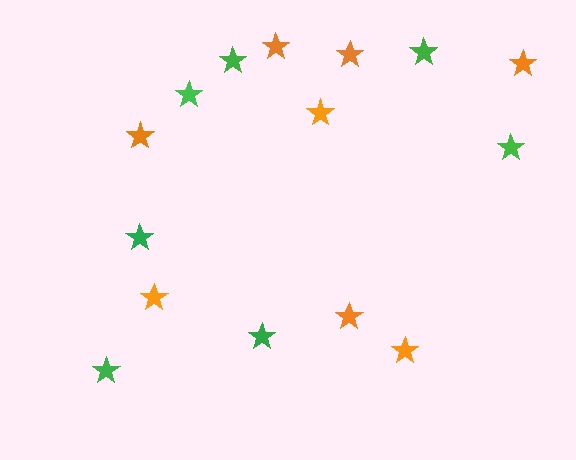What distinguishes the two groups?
There are 2 groups: one group of green stars (7) and one group of orange stars (8).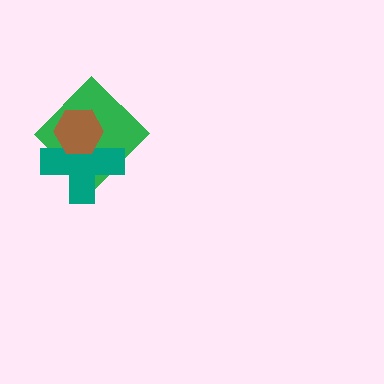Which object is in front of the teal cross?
The brown hexagon is in front of the teal cross.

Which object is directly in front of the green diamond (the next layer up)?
The teal cross is directly in front of the green diamond.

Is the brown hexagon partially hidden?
No, no other shape covers it.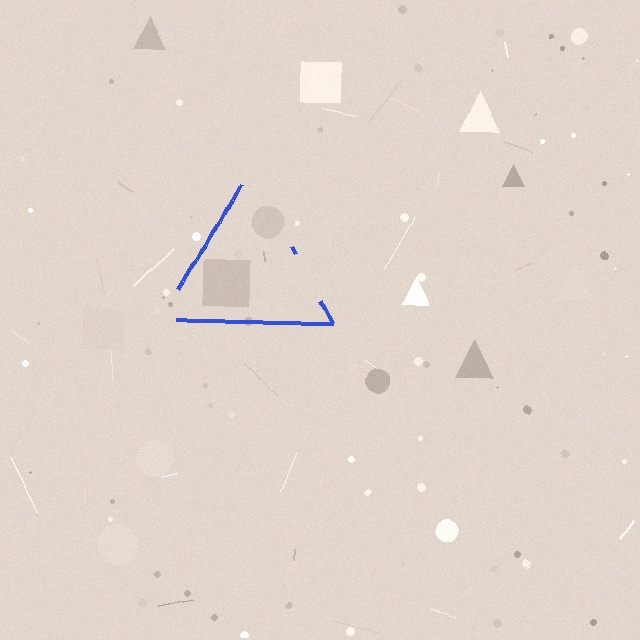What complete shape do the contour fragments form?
The contour fragments form a triangle.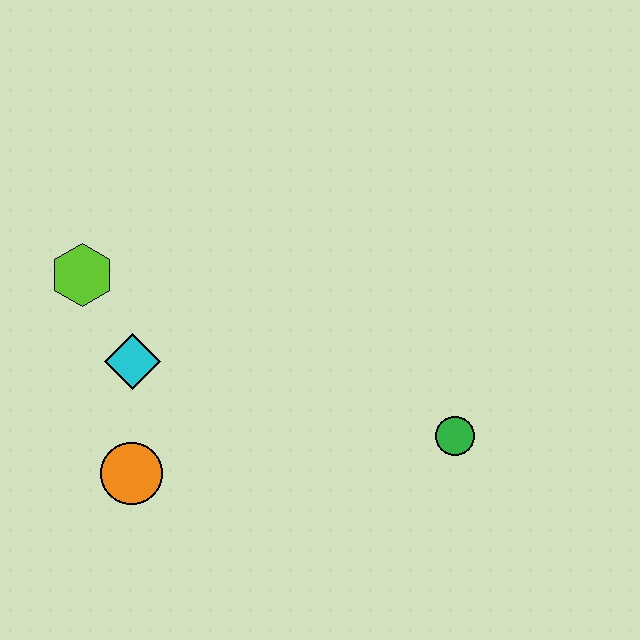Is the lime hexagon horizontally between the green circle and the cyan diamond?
No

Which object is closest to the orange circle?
The cyan diamond is closest to the orange circle.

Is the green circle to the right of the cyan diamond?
Yes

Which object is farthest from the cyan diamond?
The green circle is farthest from the cyan diamond.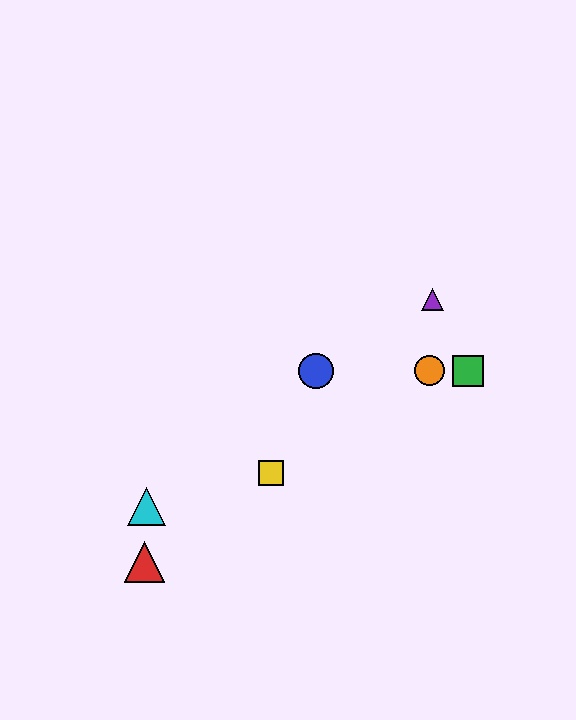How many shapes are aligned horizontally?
3 shapes (the blue circle, the green square, the orange circle) are aligned horizontally.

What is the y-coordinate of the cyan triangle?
The cyan triangle is at y≈507.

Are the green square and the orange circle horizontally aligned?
Yes, both are at y≈371.